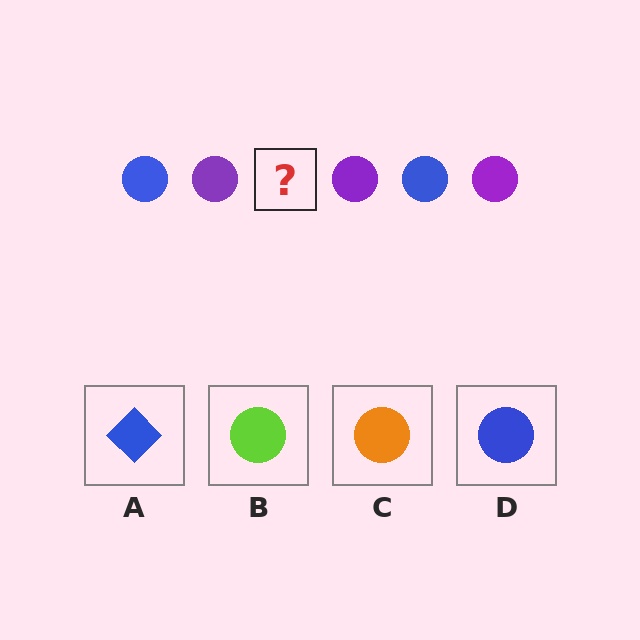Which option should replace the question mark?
Option D.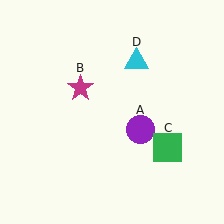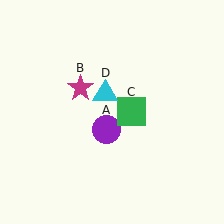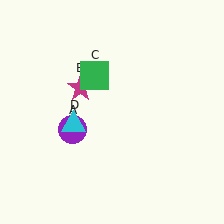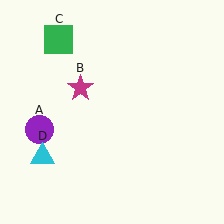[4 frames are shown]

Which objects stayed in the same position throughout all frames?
Magenta star (object B) remained stationary.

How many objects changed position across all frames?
3 objects changed position: purple circle (object A), green square (object C), cyan triangle (object D).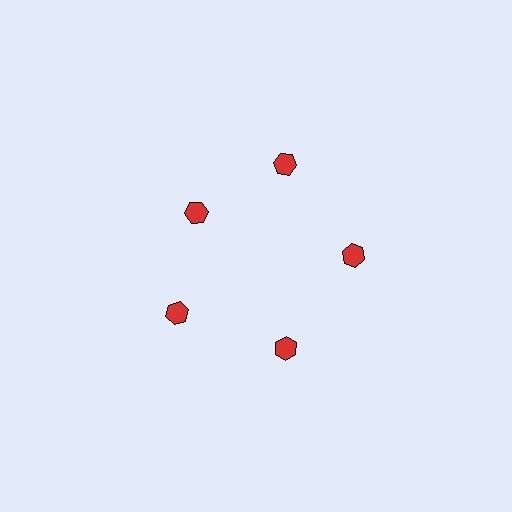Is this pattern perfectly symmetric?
No. The 5 red hexagons are arranged in a ring, but one element near the 10 o'clock position is pulled inward toward the center, breaking the 5-fold rotational symmetry.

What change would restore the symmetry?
The symmetry would be restored by moving it outward, back onto the ring so that all 5 hexagons sit at equal angles and equal distance from the center.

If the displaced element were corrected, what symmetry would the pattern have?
It would have 5-fold rotational symmetry — the pattern would map onto itself every 72 degrees.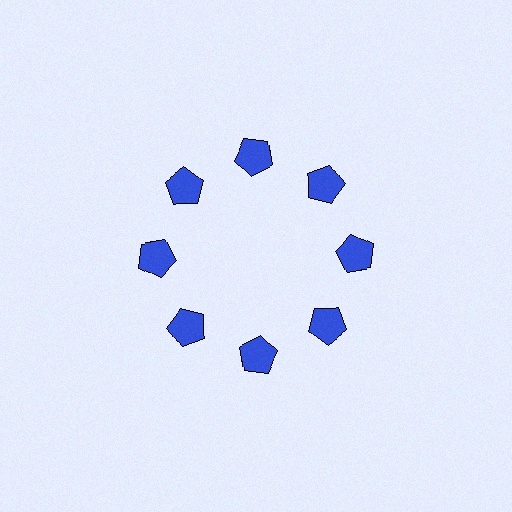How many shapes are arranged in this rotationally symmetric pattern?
There are 8 shapes, arranged in 8 groups of 1.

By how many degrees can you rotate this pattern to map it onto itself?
The pattern maps onto itself every 45 degrees of rotation.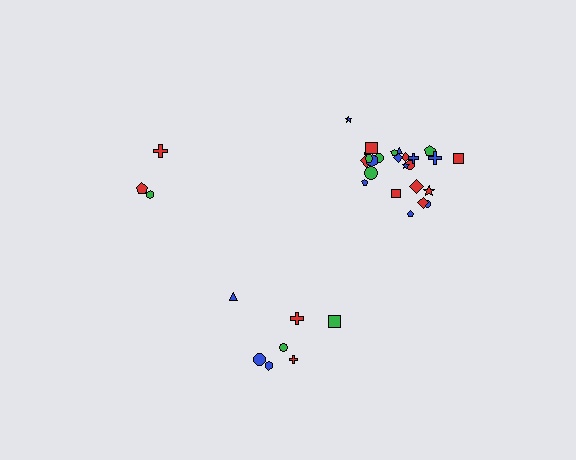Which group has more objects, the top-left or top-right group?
The top-right group.